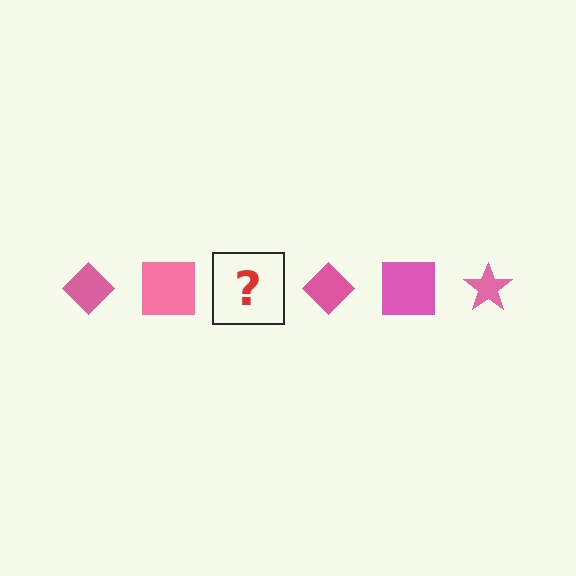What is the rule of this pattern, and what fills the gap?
The rule is that the pattern cycles through diamond, square, star shapes in pink. The gap should be filled with a pink star.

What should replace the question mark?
The question mark should be replaced with a pink star.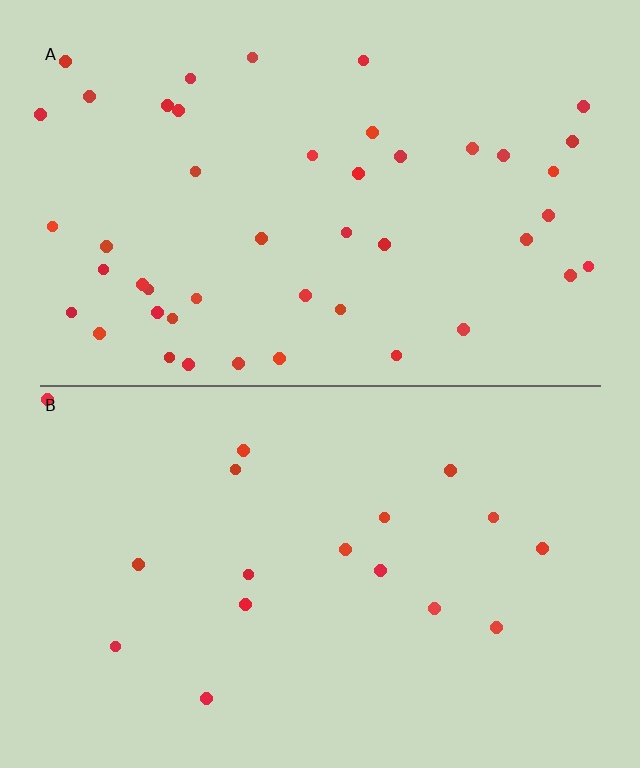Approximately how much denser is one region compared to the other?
Approximately 2.7× — region A over region B.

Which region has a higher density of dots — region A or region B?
A (the top).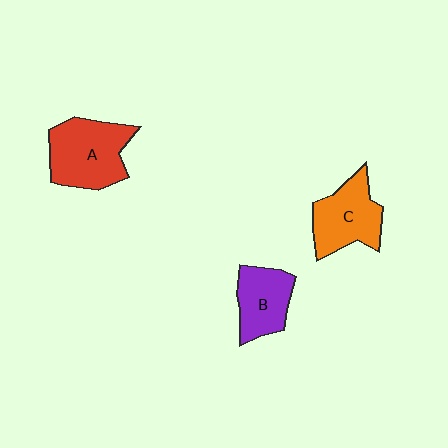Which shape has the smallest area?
Shape B (purple).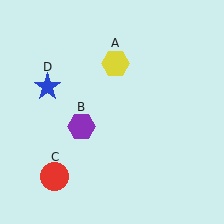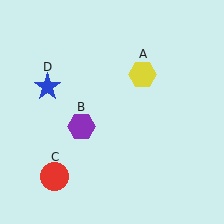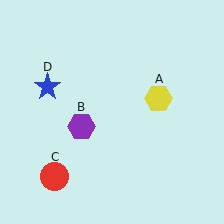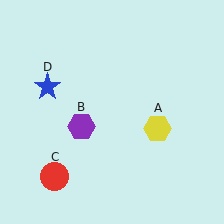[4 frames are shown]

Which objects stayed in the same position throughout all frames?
Purple hexagon (object B) and red circle (object C) and blue star (object D) remained stationary.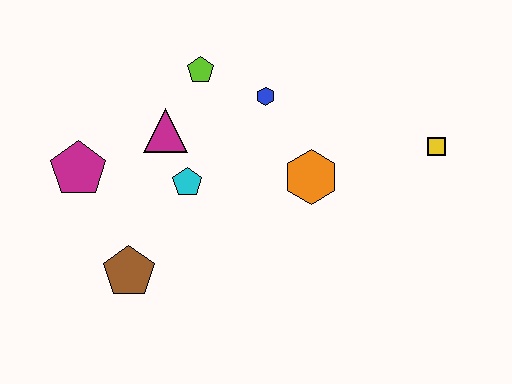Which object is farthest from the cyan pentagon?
The yellow square is farthest from the cyan pentagon.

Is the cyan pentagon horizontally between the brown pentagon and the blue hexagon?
Yes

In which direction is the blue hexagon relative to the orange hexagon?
The blue hexagon is above the orange hexagon.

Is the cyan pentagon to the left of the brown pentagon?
No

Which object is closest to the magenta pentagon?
The magenta triangle is closest to the magenta pentagon.